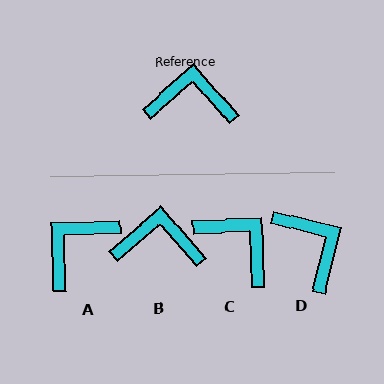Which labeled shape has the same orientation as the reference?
B.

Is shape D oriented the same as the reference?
No, it is off by about 55 degrees.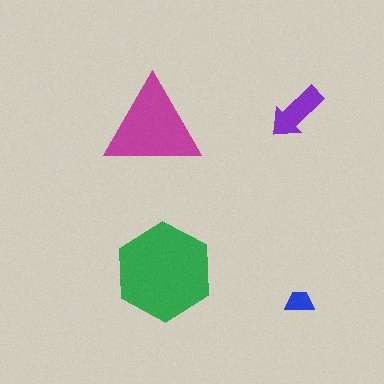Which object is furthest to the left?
The magenta triangle is leftmost.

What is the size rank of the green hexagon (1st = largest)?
1st.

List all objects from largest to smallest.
The green hexagon, the magenta triangle, the purple arrow, the blue trapezoid.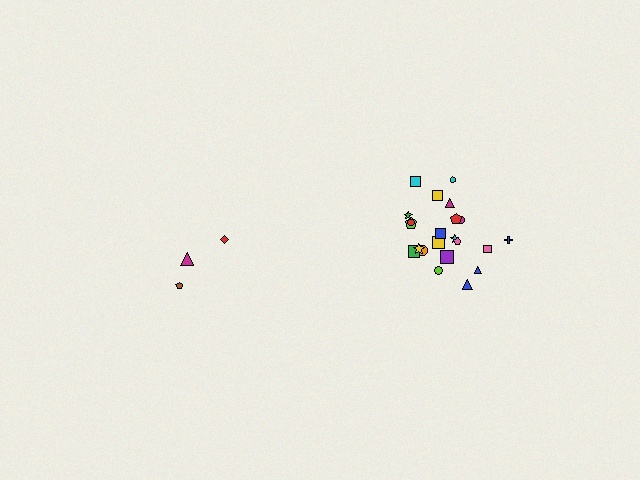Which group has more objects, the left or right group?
The right group.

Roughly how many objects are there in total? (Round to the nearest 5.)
Roughly 25 objects in total.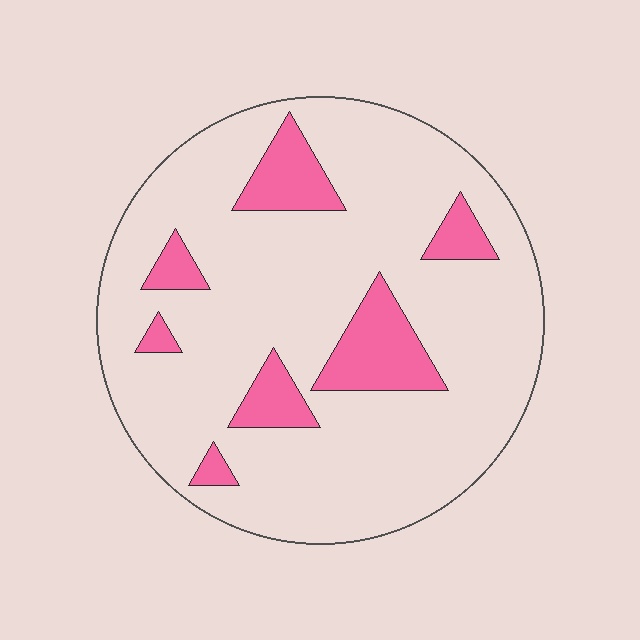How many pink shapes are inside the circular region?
7.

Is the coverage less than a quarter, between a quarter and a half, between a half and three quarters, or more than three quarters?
Less than a quarter.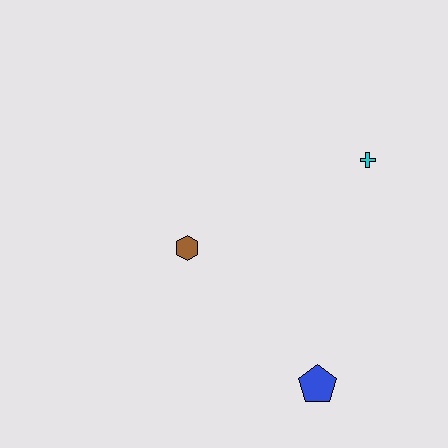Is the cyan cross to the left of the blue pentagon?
No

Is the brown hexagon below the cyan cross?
Yes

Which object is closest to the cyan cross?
The brown hexagon is closest to the cyan cross.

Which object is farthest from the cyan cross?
The blue pentagon is farthest from the cyan cross.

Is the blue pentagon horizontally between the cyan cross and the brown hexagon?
Yes